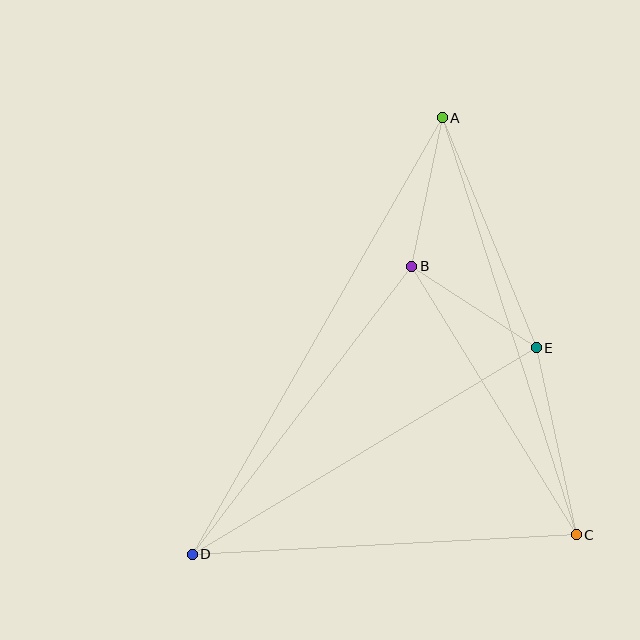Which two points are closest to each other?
Points B and E are closest to each other.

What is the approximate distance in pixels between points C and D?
The distance between C and D is approximately 384 pixels.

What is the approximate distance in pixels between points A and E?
The distance between A and E is approximately 248 pixels.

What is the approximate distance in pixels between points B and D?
The distance between B and D is approximately 362 pixels.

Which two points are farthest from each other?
Points A and D are farthest from each other.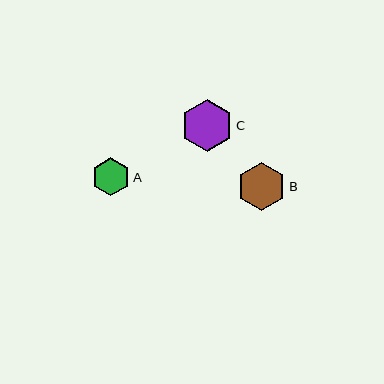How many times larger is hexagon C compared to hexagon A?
Hexagon C is approximately 1.4 times the size of hexagon A.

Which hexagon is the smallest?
Hexagon A is the smallest with a size of approximately 38 pixels.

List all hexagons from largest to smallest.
From largest to smallest: C, B, A.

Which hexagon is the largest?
Hexagon C is the largest with a size of approximately 52 pixels.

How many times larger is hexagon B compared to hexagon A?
Hexagon B is approximately 1.3 times the size of hexagon A.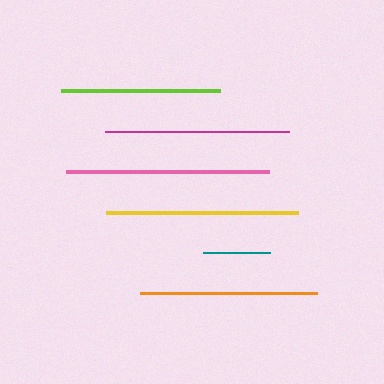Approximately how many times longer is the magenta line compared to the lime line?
The magenta line is approximately 1.2 times the length of the lime line.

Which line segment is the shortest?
The teal line is the shortest at approximately 67 pixels.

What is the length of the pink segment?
The pink segment is approximately 202 pixels long.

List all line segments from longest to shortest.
From longest to shortest: pink, yellow, magenta, orange, lime, teal.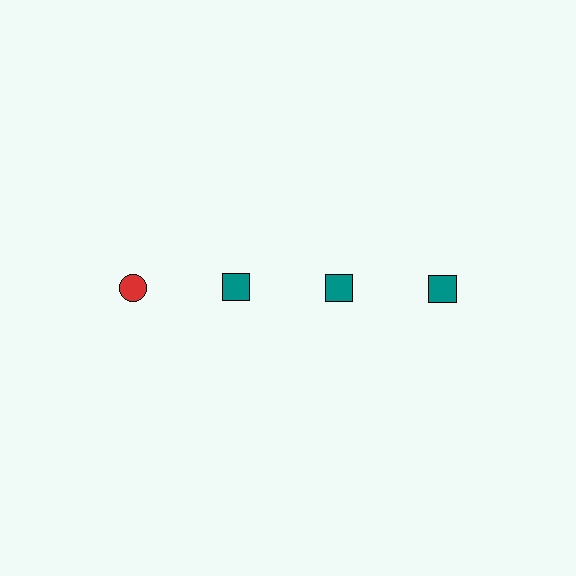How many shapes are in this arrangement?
There are 4 shapes arranged in a grid pattern.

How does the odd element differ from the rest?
It differs in both color (red instead of teal) and shape (circle instead of square).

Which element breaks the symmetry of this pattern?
The red circle in the top row, leftmost column breaks the symmetry. All other shapes are teal squares.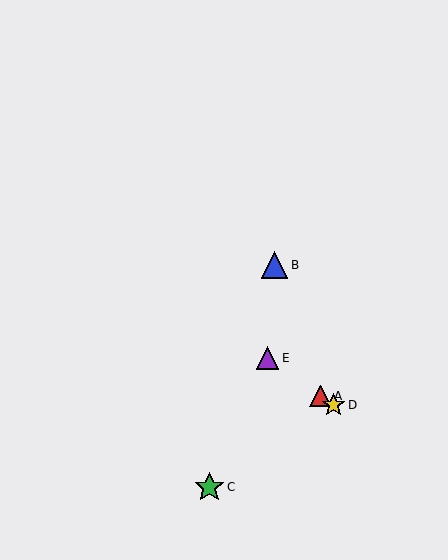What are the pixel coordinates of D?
Object D is at (333, 405).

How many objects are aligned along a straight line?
3 objects (A, D, E) are aligned along a straight line.